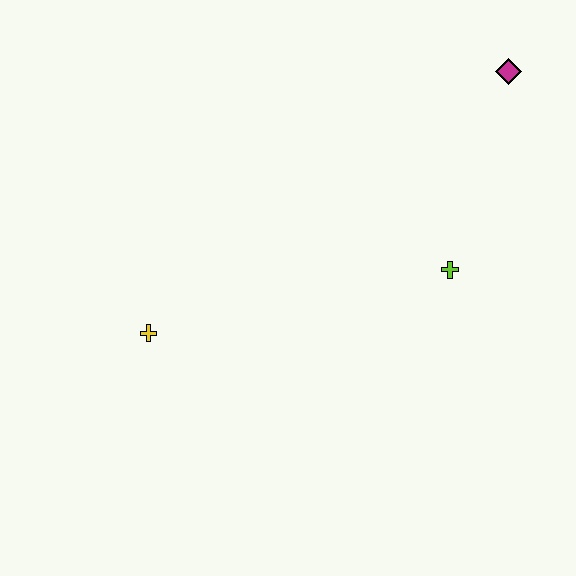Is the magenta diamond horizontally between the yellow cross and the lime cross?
No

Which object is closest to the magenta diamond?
The lime cross is closest to the magenta diamond.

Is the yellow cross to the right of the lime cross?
No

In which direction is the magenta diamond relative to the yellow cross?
The magenta diamond is to the right of the yellow cross.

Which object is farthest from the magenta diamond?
The yellow cross is farthest from the magenta diamond.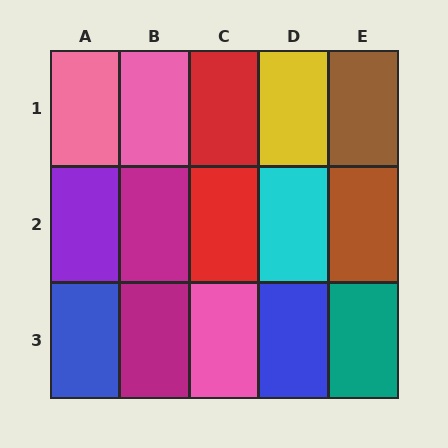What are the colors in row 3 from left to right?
Blue, magenta, pink, blue, teal.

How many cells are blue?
2 cells are blue.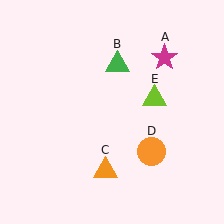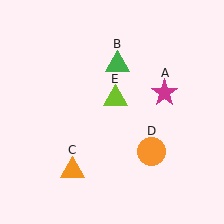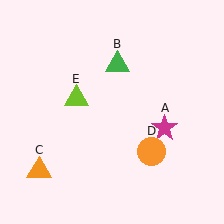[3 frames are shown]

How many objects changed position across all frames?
3 objects changed position: magenta star (object A), orange triangle (object C), lime triangle (object E).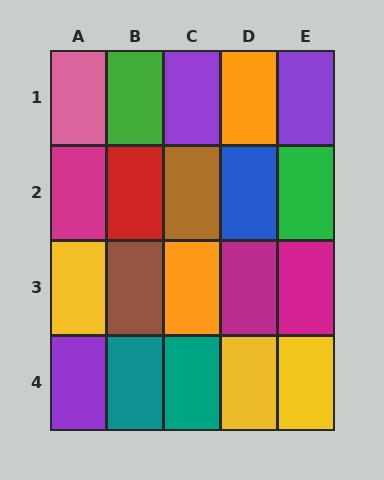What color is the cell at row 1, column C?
Purple.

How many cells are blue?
1 cell is blue.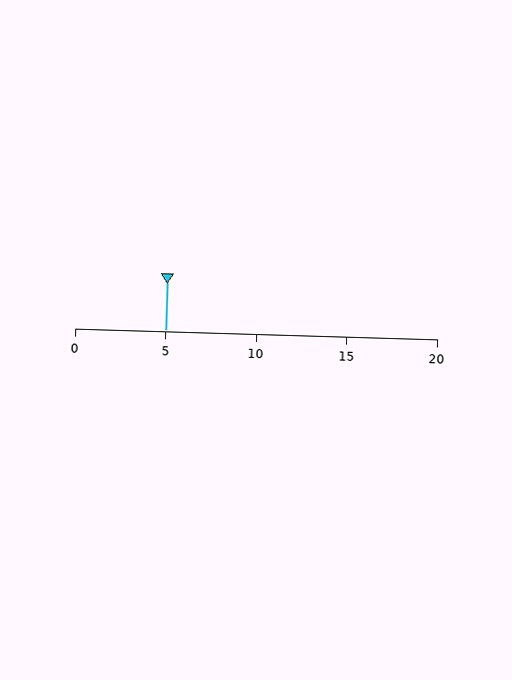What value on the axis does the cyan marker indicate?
The marker indicates approximately 5.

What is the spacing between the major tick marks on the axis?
The major ticks are spaced 5 apart.